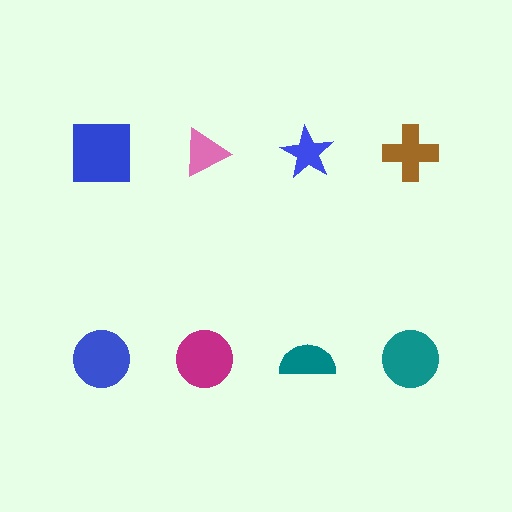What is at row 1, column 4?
A brown cross.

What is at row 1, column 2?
A pink triangle.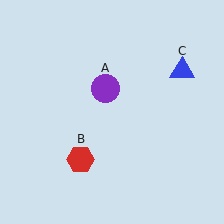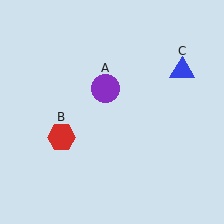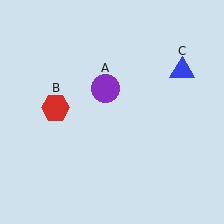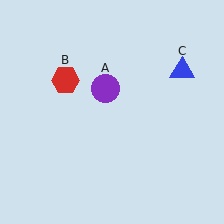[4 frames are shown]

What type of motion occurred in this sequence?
The red hexagon (object B) rotated clockwise around the center of the scene.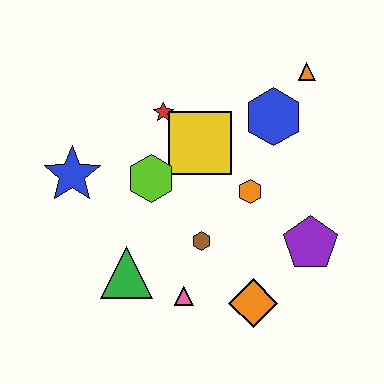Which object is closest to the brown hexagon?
The pink triangle is closest to the brown hexagon.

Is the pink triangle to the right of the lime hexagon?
Yes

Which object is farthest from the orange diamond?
The orange triangle is farthest from the orange diamond.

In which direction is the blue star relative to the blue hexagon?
The blue star is to the left of the blue hexagon.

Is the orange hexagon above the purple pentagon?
Yes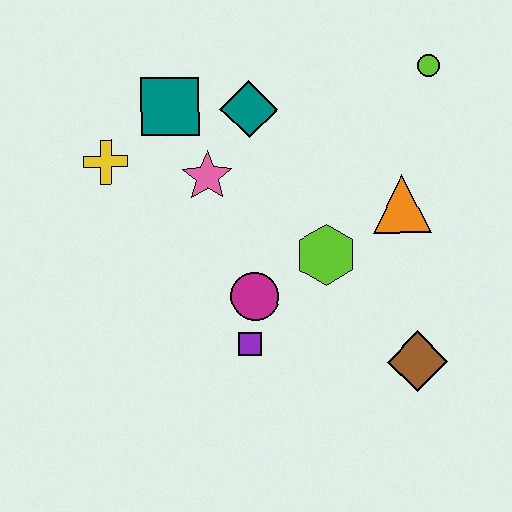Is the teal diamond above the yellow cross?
Yes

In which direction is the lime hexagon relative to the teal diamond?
The lime hexagon is below the teal diamond.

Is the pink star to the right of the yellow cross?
Yes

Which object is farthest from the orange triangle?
The yellow cross is farthest from the orange triangle.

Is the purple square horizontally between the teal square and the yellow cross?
No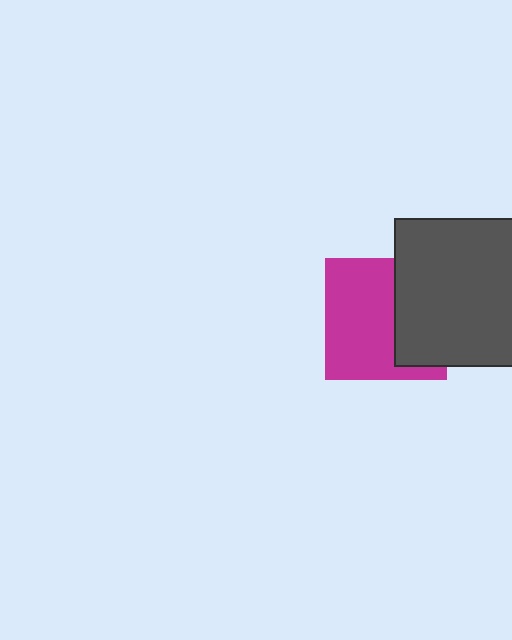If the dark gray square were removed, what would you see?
You would see the complete magenta square.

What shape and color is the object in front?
The object in front is a dark gray square.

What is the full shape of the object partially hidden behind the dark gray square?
The partially hidden object is a magenta square.